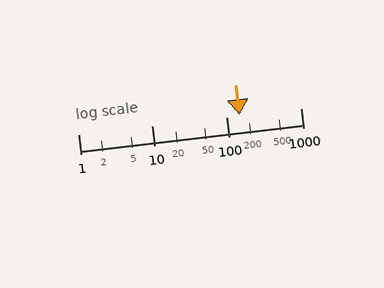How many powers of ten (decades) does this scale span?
The scale spans 3 decades, from 1 to 1000.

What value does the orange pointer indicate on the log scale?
The pointer indicates approximately 150.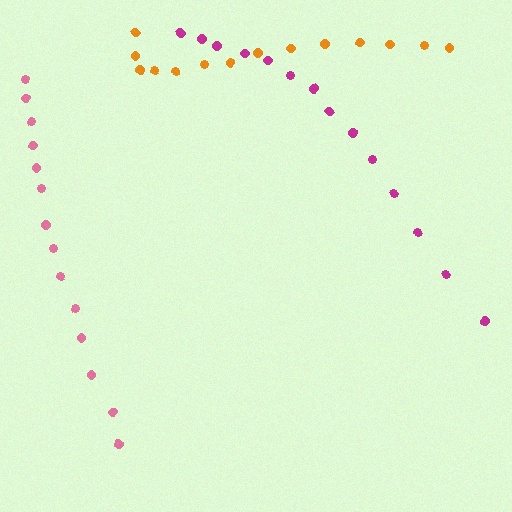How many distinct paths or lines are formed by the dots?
There are 3 distinct paths.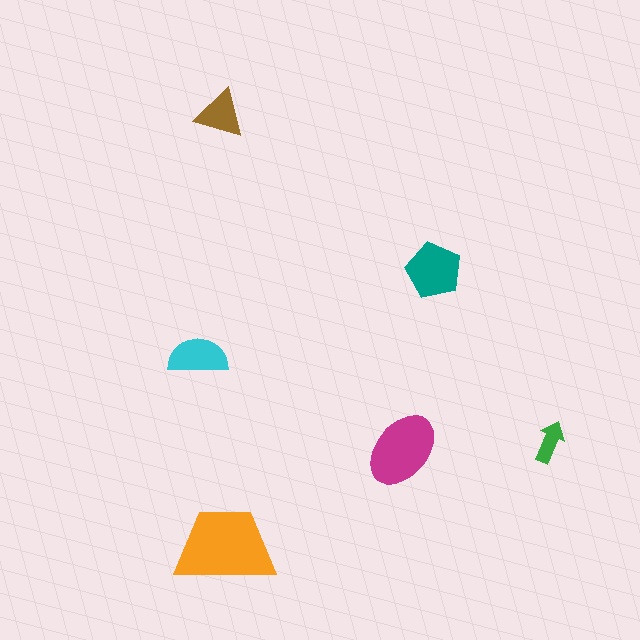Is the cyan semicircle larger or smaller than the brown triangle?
Larger.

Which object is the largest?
The orange trapezoid.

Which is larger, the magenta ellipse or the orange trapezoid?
The orange trapezoid.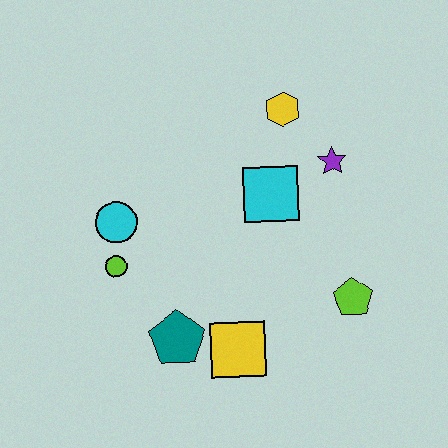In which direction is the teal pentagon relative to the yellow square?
The teal pentagon is to the left of the yellow square.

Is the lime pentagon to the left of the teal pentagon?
No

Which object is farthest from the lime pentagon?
The cyan circle is farthest from the lime pentagon.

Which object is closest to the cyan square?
The purple star is closest to the cyan square.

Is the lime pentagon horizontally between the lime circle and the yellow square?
No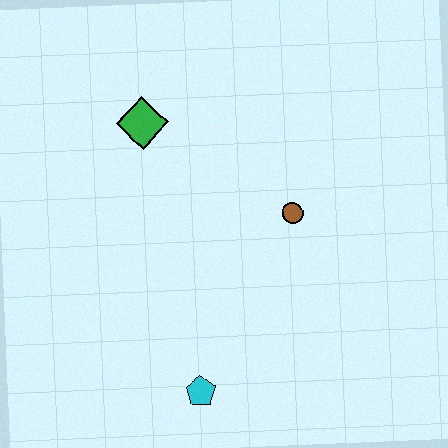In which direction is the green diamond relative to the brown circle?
The green diamond is to the left of the brown circle.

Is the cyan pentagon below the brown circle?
Yes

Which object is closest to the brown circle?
The green diamond is closest to the brown circle.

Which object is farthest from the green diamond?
The cyan pentagon is farthest from the green diamond.